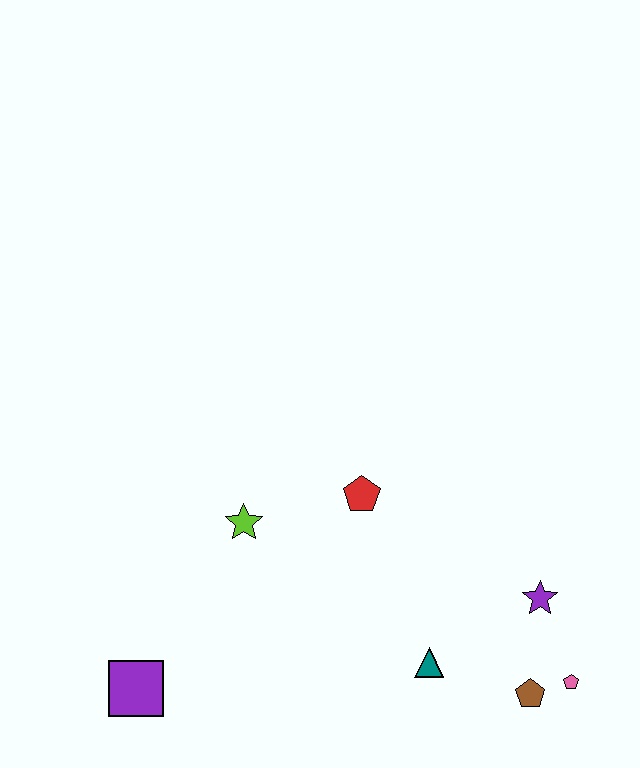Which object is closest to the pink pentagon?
The brown pentagon is closest to the pink pentagon.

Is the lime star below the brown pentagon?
No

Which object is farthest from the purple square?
The pink pentagon is farthest from the purple square.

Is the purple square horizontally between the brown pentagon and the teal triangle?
No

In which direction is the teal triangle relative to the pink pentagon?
The teal triangle is to the left of the pink pentagon.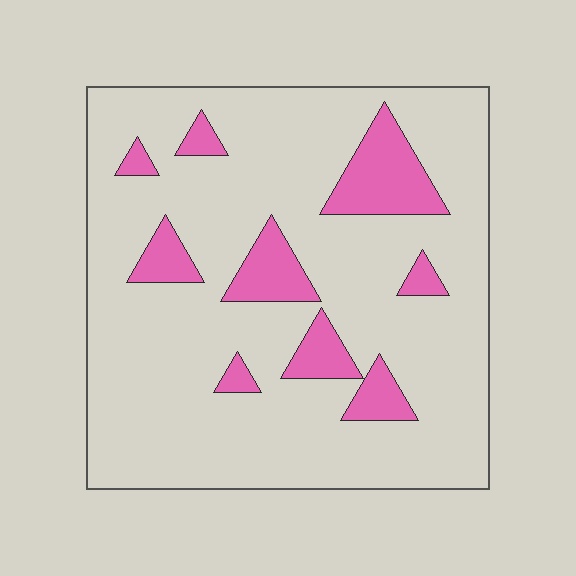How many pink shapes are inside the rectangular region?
9.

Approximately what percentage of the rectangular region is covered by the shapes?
Approximately 15%.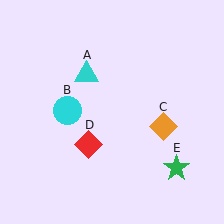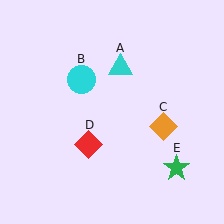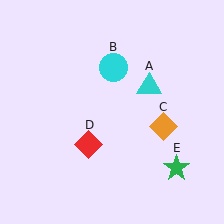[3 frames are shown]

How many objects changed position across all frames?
2 objects changed position: cyan triangle (object A), cyan circle (object B).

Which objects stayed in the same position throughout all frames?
Orange diamond (object C) and red diamond (object D) and green star (object E) remained stationary.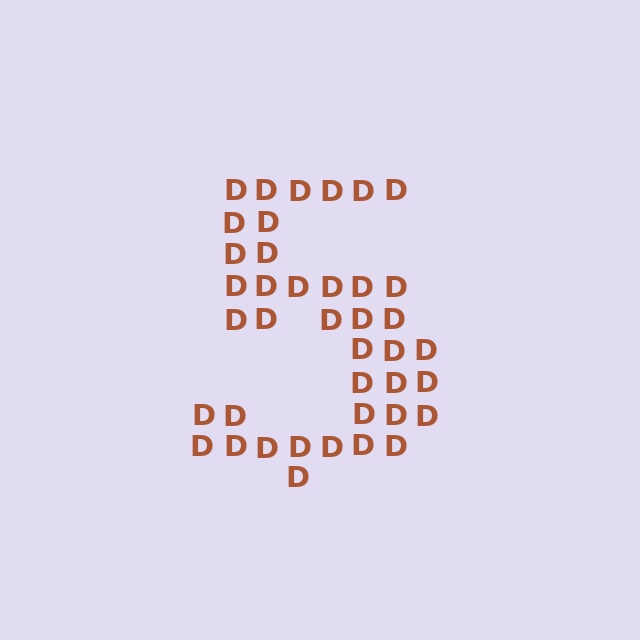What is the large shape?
The large shape is the digit 5.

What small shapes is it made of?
It is made of small letter D's.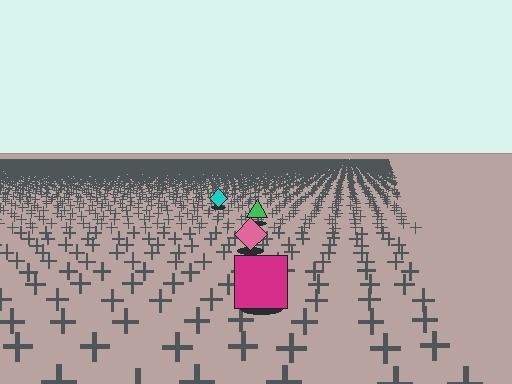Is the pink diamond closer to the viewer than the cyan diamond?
Yes. The pink diamond is closer — you can tell from the texture gradient: the ground texture is coarser near it.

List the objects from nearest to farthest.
From nearest to farthest: the magenta square, the pink diamond, the green triangle, the cyan diamond.